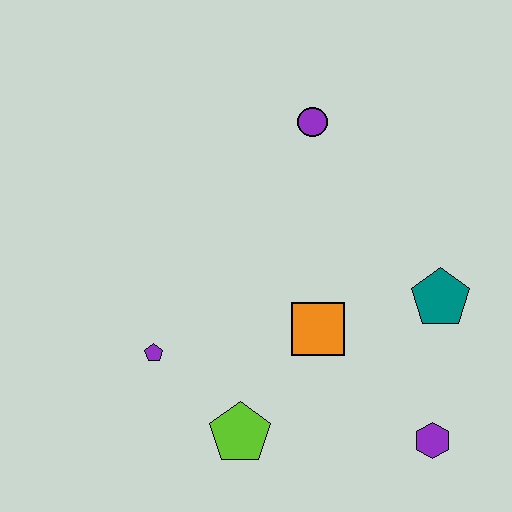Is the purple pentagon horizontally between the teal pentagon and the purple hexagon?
No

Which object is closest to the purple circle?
The orange square is closest to the purple circle.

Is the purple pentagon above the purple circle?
No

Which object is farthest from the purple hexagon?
The purple circle is farthest from the purple hexagon.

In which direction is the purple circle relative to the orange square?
The purple circle is above the orange square.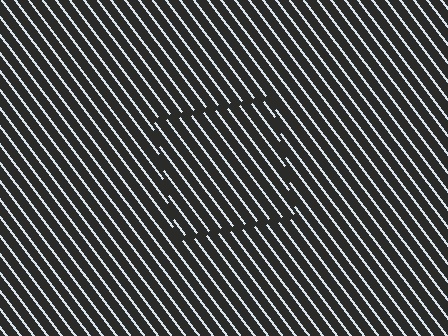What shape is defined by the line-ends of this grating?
An illusory square. The interior of the shape contains the same grating, shifted by half a period — the contour is defined by the phase discontinuity where line-ends from the inner and outer gratings abut.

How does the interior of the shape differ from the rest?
The interior of the shape contains the same grating, shifted by half a period — the contour is defined by the phase discontinuity where line-ends from the inner and outer gratings abut.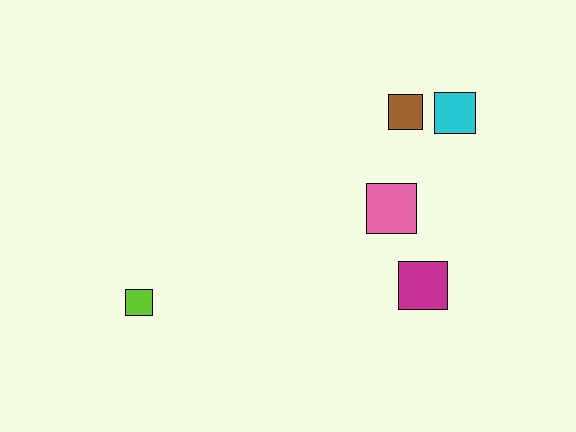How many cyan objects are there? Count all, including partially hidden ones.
There is 1 cyan object.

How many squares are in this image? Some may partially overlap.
There are 5 squares.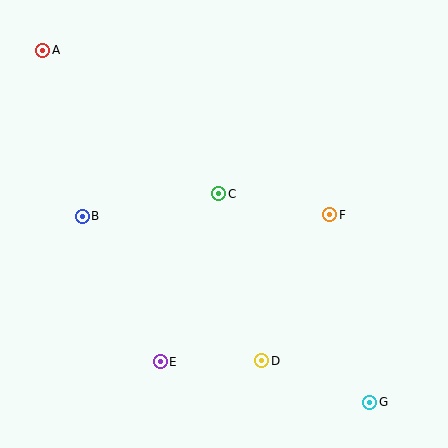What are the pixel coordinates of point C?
Point C is at (219, 194).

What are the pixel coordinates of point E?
Point E is at (160, 362).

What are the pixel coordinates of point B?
Point B is at (82, 216).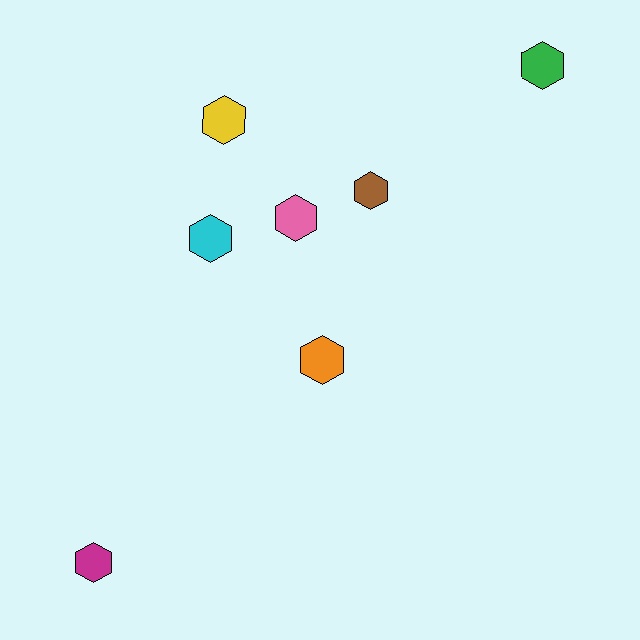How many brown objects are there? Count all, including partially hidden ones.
There is 1 brown object.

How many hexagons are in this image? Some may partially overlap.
There are 7 hexagons.